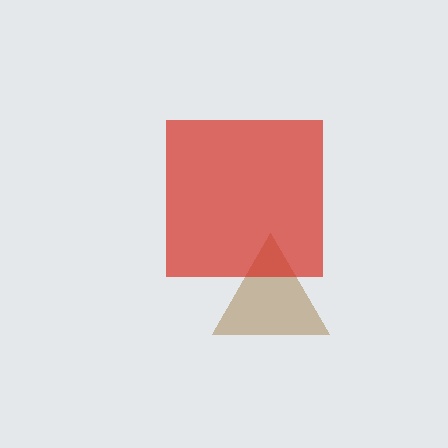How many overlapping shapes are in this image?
There are 2 overlapping shapes in the image.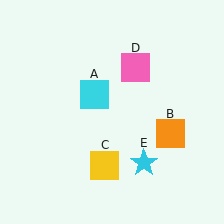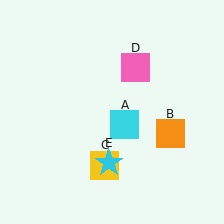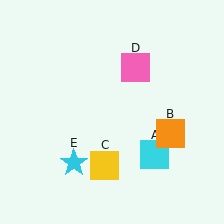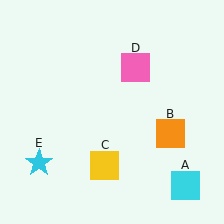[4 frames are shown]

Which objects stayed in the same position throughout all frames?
Orange square (object B) and yellow square (object C) and pink square (object D) remained stationary.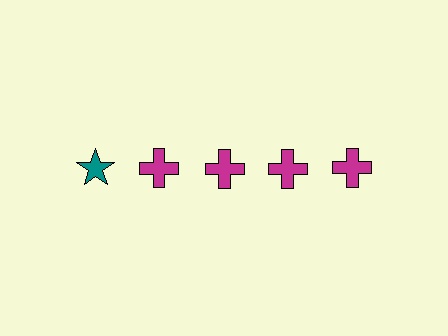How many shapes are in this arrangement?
There are 5 shapes arranged in a grid pattern.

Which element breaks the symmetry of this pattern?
The teal star in the top row, leftmost column breaks the symmetry. All other shapes are magenta crosses.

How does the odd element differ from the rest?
It differs in both color (teal instead of magenta) and shape (star instead of cross).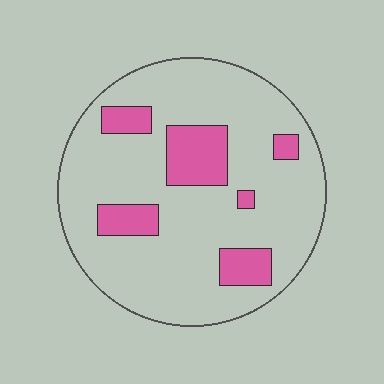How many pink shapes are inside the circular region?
6.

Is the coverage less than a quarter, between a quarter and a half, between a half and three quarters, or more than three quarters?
Less than a quarter.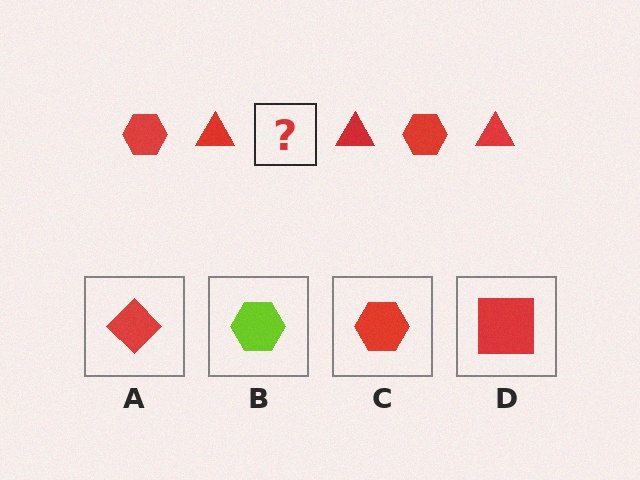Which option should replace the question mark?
Option C.